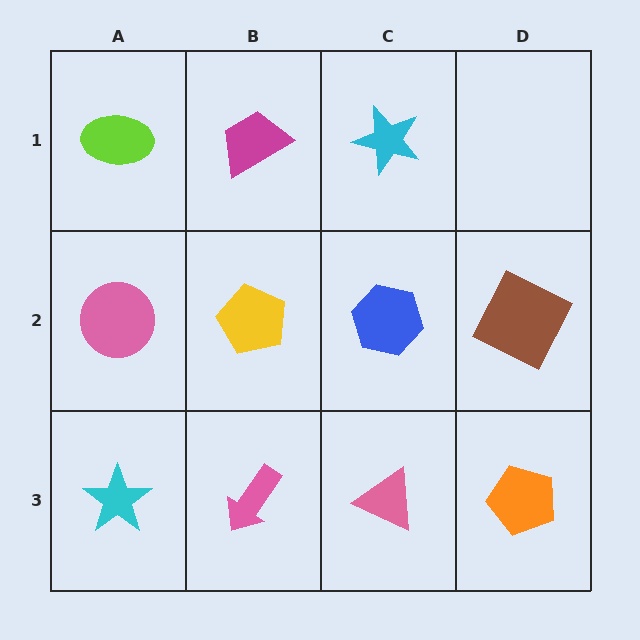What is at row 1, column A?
A lime ellipse.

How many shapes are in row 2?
4 shapes.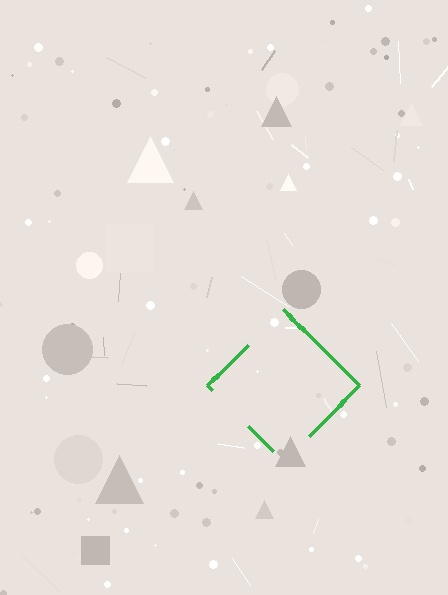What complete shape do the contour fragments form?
The contour fragments form a diamond.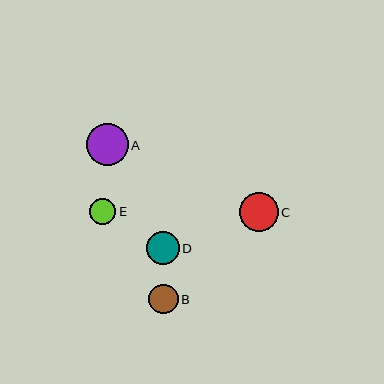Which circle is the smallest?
Circle E is the smallest with a size of approximately 26 pixels.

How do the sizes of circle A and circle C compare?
Circle A and circle C are approximately the same size.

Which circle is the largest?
Circle A is the largest with a size of approximately 42 pixels.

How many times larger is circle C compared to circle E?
Circle C is approximately 1.5 times the size of circle E.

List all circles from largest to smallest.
From largest to smallest: A, C, D, B, E.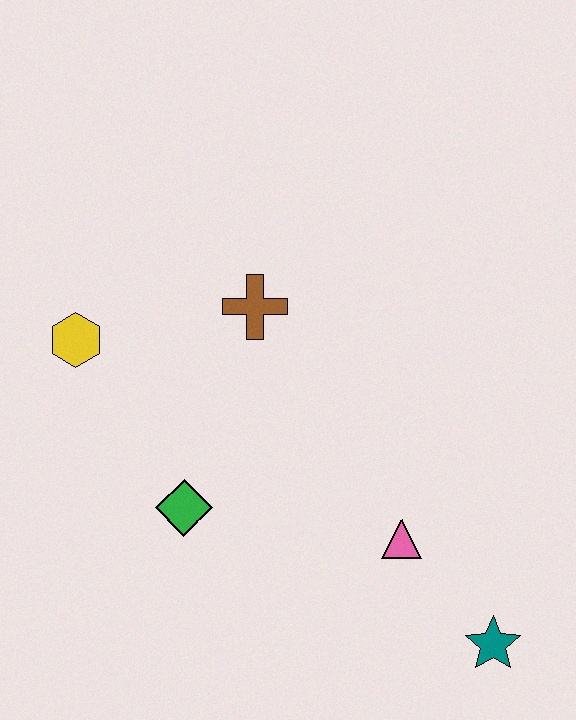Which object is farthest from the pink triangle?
The yellow hexagon is farthest from the pink triangle.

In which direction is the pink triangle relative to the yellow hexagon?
The pink triangle is to the right of the yellow hexagon.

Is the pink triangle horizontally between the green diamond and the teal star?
Yes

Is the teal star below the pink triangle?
Yes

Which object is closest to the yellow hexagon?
The brown cross is closest to the yellow hexagon.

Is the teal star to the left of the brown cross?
No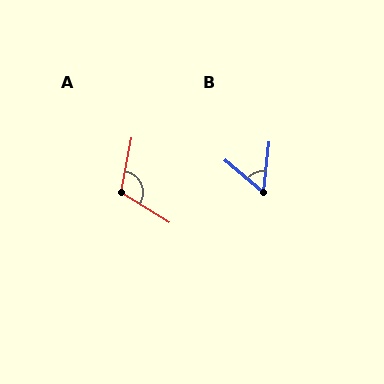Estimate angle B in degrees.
Approximately 55 degrees.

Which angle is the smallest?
B, at approximately 55 degrees.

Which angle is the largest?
A, at approximately 112 degrees.